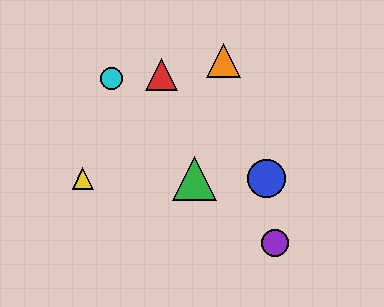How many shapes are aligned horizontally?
3 shapes (the blue circle, the green triangle, the yellow triangle) are aligned horizontally.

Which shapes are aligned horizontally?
The blue circle, the green triangle, the yellow triangle are aligned horizontally.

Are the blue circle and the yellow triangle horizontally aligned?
Yes, both are at y≈178.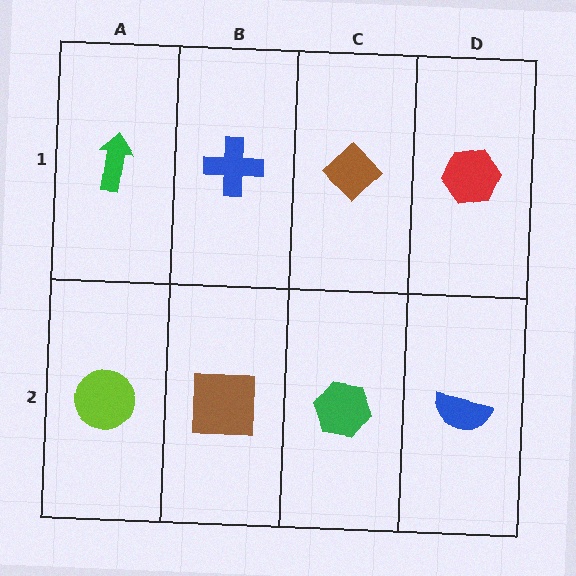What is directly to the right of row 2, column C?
A blue semicircle.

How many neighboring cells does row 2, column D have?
2.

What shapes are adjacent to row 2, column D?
A red hexagon (row 1, column D), a green hexagon (row 2, column C).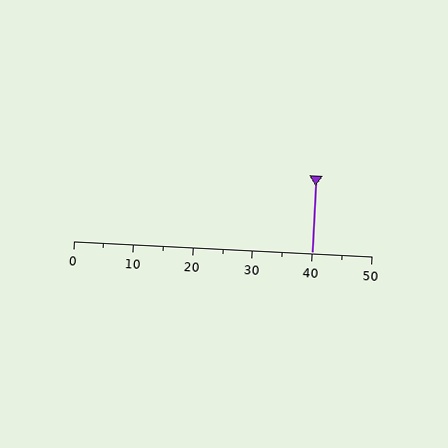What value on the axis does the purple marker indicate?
The marker indicates approximately 40.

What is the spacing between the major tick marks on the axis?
The major ticks are spaced 10 apart.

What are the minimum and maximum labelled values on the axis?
The axis runs from 0 to 50.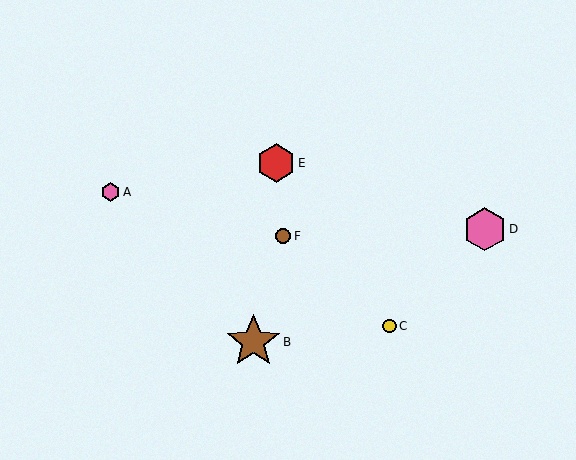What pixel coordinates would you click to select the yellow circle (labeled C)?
Click at (389, 326) to select the yellow circle C.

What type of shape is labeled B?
Shape B is a brown star.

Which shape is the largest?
The brown star (labeled B) is the largest.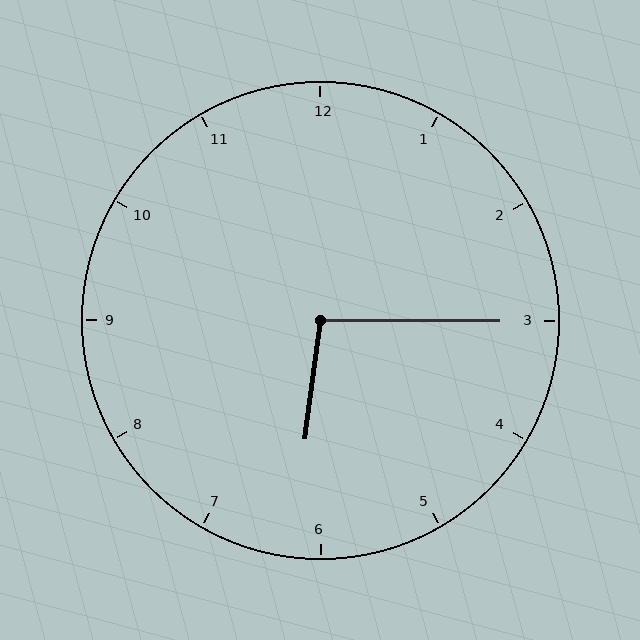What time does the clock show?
6:15.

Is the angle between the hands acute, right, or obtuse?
It is obtuse.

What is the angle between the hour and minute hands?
Approximately 98 degrees.